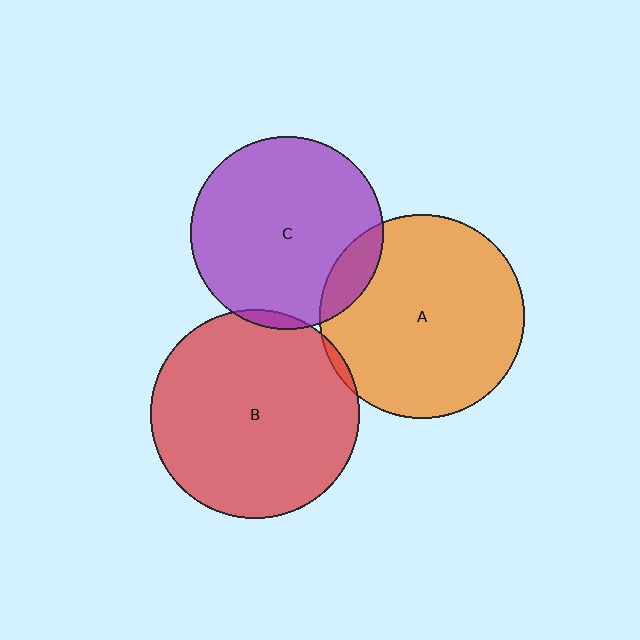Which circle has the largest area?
Circle B (red).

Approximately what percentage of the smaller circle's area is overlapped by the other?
Approximately 10%.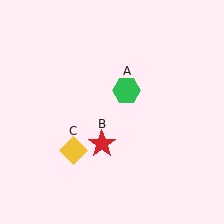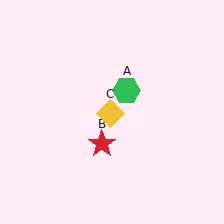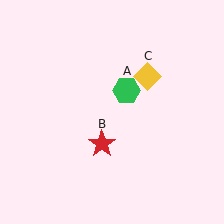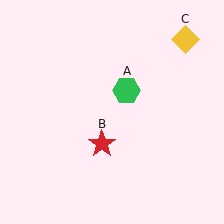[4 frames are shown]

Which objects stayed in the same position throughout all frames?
Green hexagon (object A) and red star (object B) remained stationary.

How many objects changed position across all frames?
1 object changed position: yellow diamond (object C).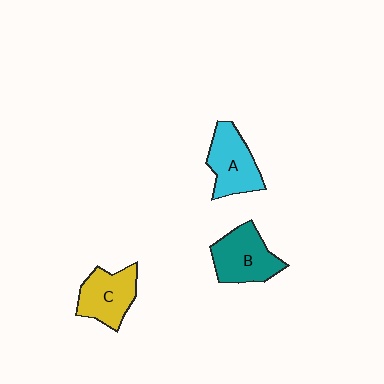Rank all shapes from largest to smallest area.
From largest to smallest: B (teal), A (cyan), C (yellow).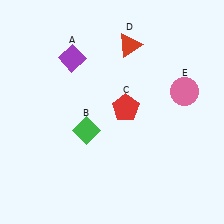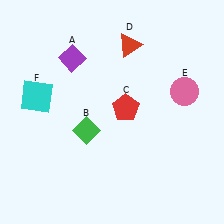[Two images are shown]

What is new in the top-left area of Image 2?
A cyan square (F) was added in the top-left area of Image 2.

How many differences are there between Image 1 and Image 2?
There is 1 difference between the two images.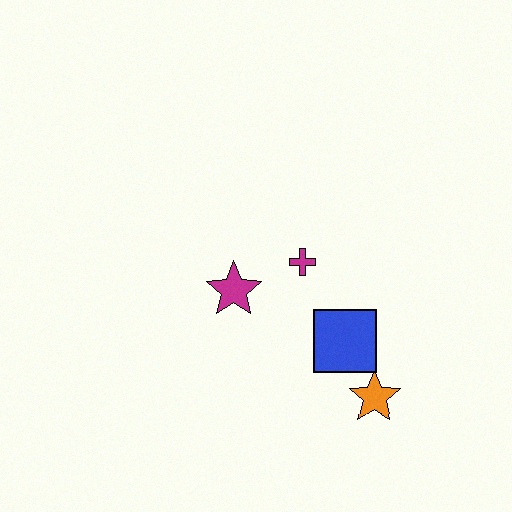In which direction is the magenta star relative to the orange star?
The magenta star is to the left of the orange star.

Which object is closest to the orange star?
The blue square is closest to the orange star.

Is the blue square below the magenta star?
Yes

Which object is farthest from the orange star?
The magenta star is farthest from the orange star.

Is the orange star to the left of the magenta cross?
No